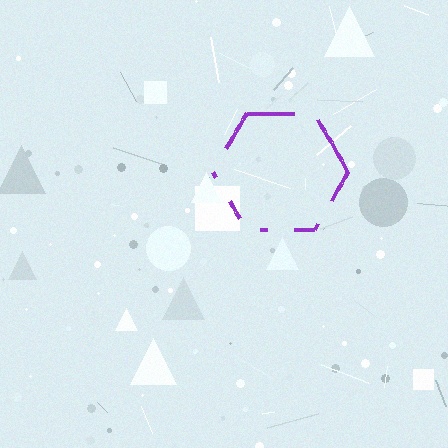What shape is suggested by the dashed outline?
The dashed outline suggests a hexagon.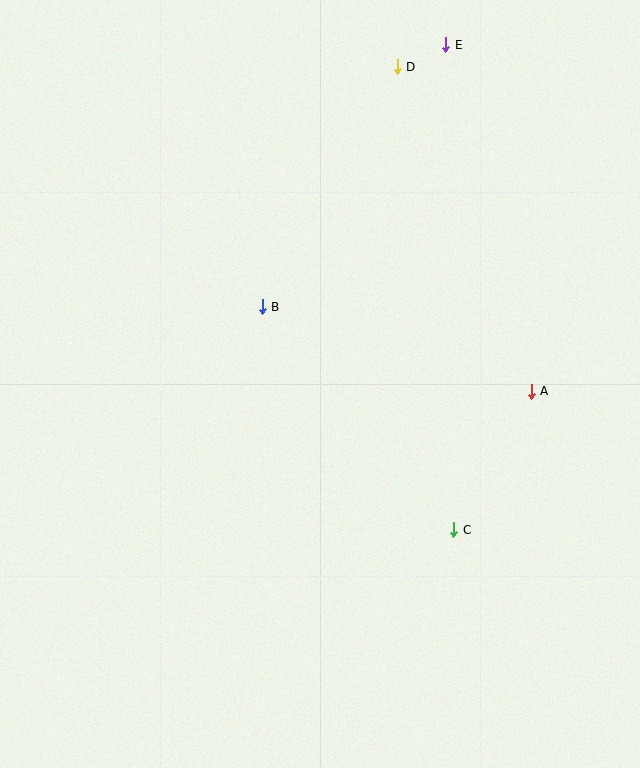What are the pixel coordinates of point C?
Point C is at (454, 530).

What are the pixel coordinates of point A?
Point A is at (531, 391).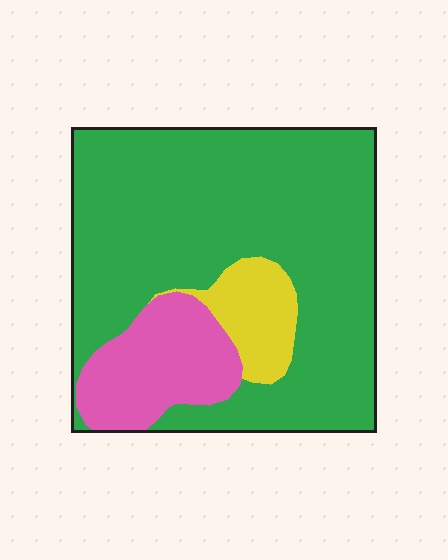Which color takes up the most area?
Green, at roughly 75%.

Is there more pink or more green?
Green.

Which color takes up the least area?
Yellow, at roughly 10%.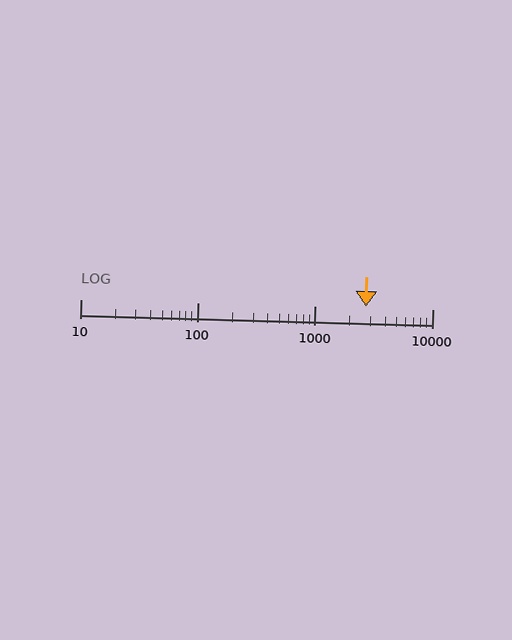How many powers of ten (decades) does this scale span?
The scale spans 3 decades, from 10 to 10000.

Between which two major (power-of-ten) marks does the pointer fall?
The pointer is between 1000 and 10000.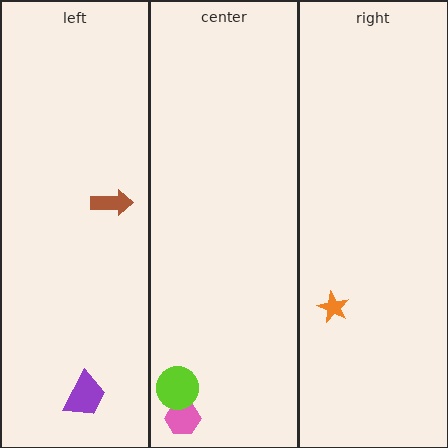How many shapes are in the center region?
2.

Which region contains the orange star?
The right region.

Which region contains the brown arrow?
The left region.